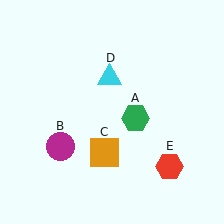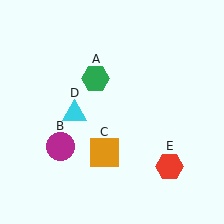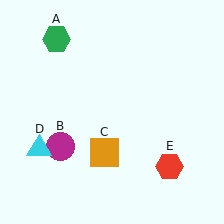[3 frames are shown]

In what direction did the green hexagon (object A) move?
The green hexagon (object A) moved up and to the left.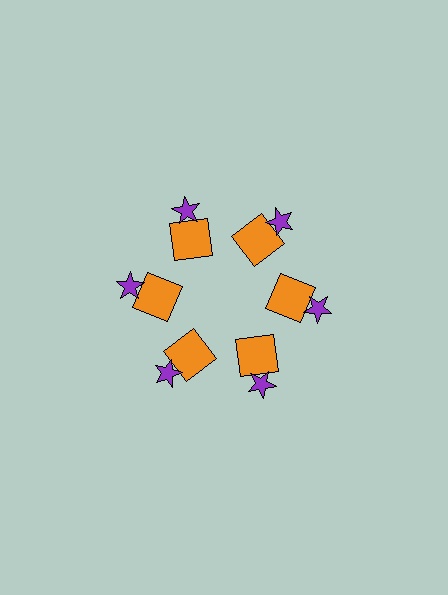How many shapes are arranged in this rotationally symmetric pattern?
There are 12 shapes, arranged in 6 groups of 2.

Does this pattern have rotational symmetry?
Yes, this pattern has 6-fold rotational symmetry. It looks the same after rotating 60 degrees around the center.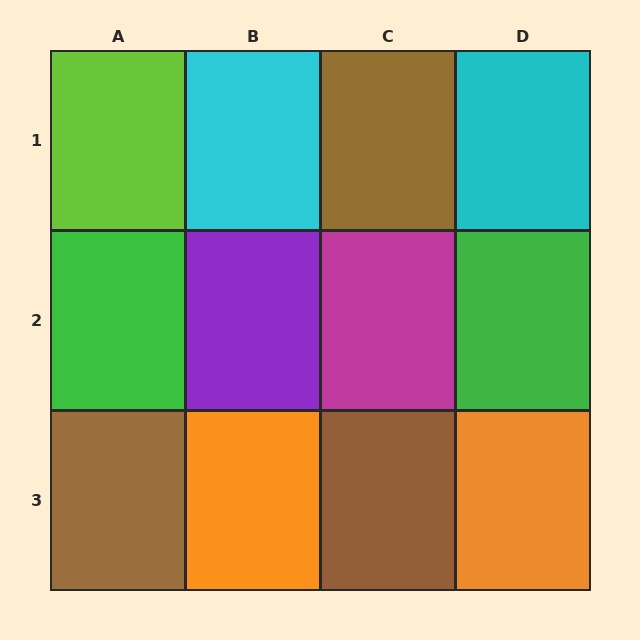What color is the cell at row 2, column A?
Green.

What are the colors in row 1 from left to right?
Lime, cyan, brown, cyan.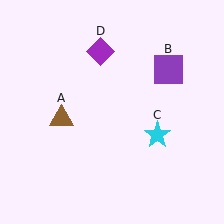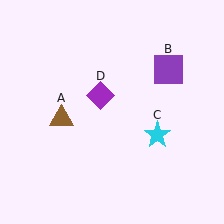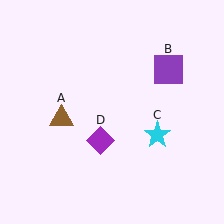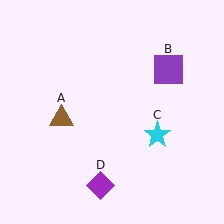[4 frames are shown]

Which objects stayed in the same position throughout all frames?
Brown triangle (object A) and purple square (object B) and cyan star (object C) remained stationary.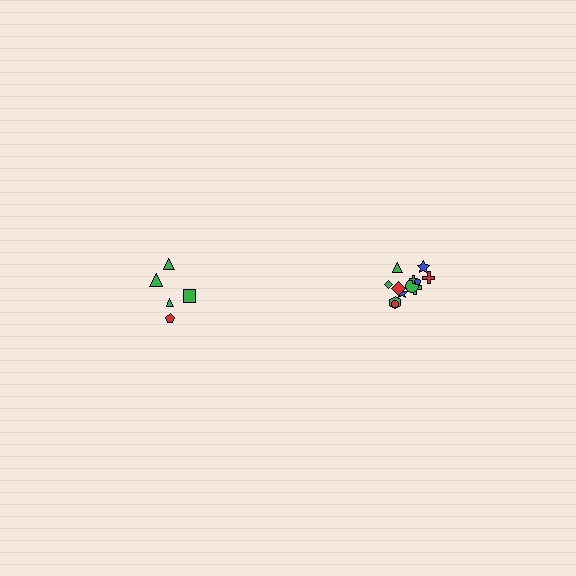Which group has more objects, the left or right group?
The right group.